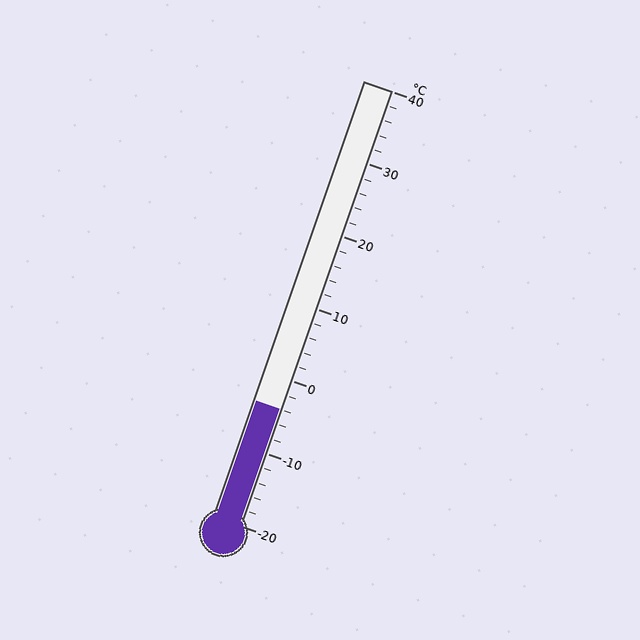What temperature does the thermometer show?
The thermometer shows approximately -4°C.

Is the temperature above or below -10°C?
The temperature is above -10°C.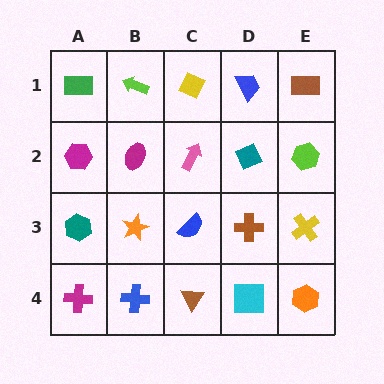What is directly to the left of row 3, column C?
An orange star.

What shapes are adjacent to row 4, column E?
A yellow cross (row 3, column E), a cyan square (row 4, column D).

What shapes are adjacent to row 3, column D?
A teal diamond (row 2, column D), a cyan square (row 4, column D), a blue semicircle (row 3, column C), a yellow cross (row 3, column E).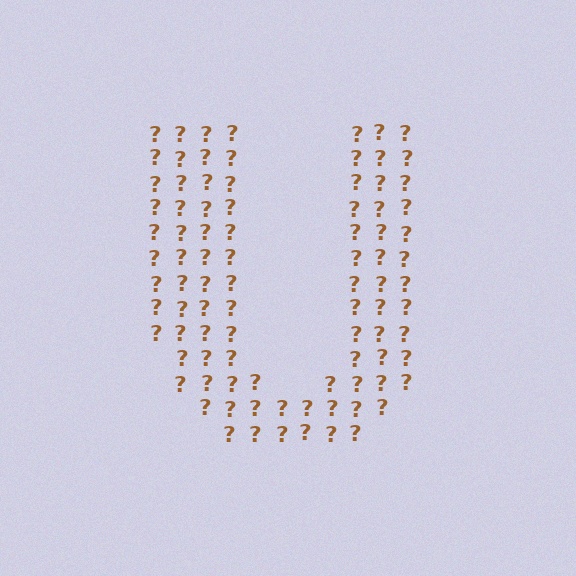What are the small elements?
The small elements are question marks.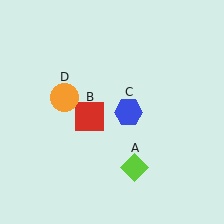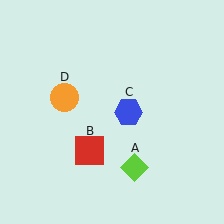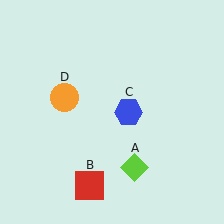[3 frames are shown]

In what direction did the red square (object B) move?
The red square (object B) moved down.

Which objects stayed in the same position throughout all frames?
Lime diamond (object A) and blue hexagon (object C) and orange circle (object D) remained stationary.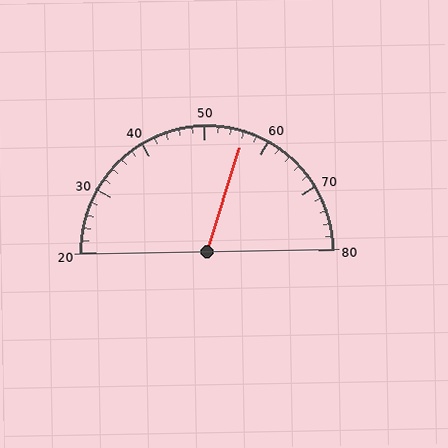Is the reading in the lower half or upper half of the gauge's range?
The reading is in the upper half of the range (20 to 80).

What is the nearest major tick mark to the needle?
The nearest major tick mark is 60.